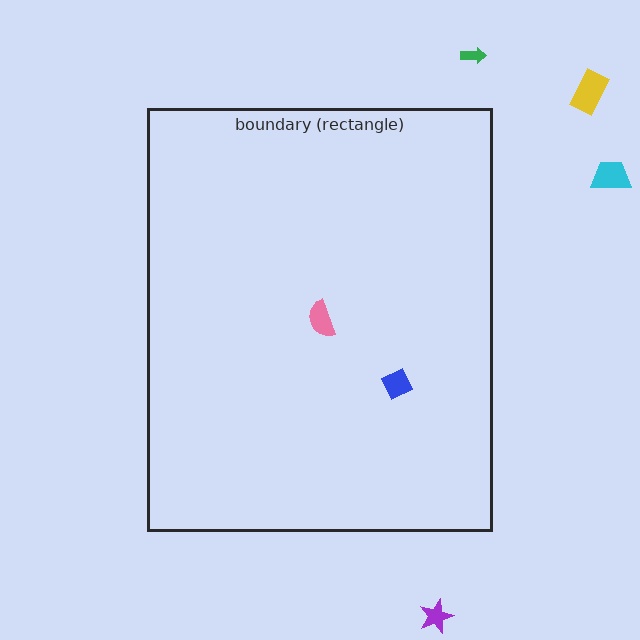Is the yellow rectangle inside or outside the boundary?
Outside.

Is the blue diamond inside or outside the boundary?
Inside.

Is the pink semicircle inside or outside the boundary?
Inside.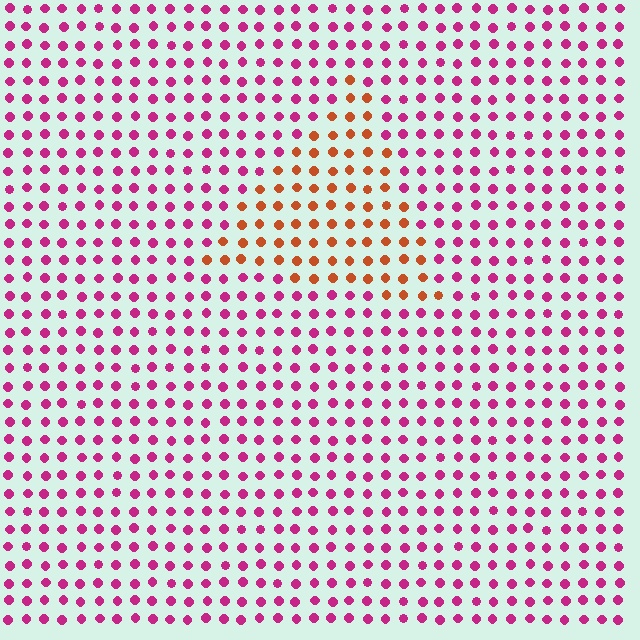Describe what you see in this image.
The image is filled with small magenta elements in a uniform arrangement. A triangle-shaped region is visible where the elements are tinted to a slightly different hue, forming a subtle color boundary.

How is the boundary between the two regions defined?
The boundary is defined purely by a slight shift in hue (about 52 degrees). Spacing, size, and orientation are identical on both sides.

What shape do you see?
I see a triangle.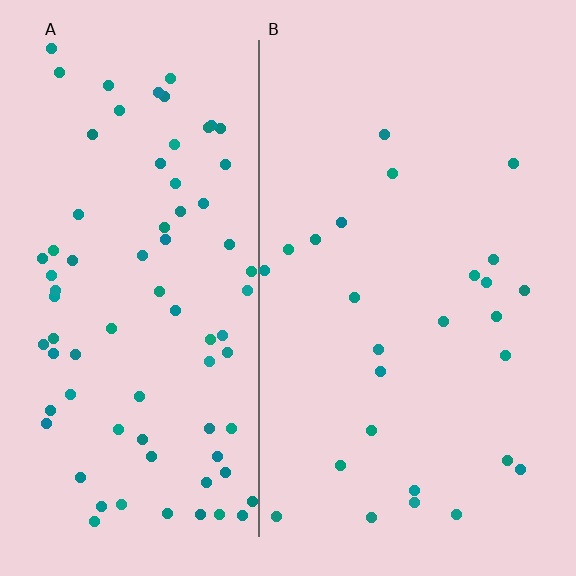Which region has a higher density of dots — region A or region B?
A (the left).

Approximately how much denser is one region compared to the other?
Approximately 3.0× — region A over region B.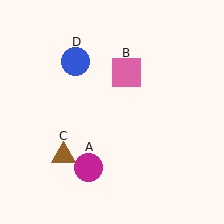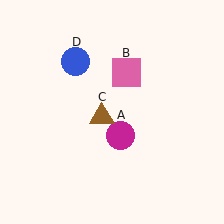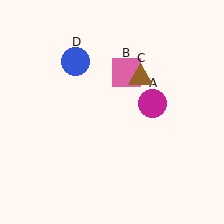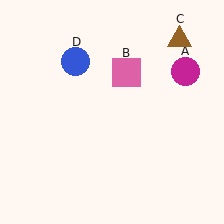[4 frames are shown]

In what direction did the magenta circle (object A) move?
The magenta circle (object A) moved up and to the right.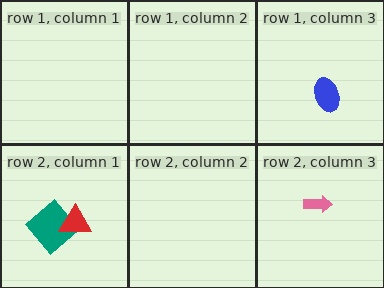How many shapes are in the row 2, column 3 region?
1.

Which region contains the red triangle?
The row 2, column 1 region.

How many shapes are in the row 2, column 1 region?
2.